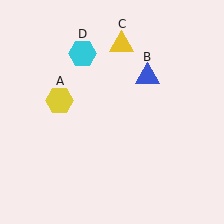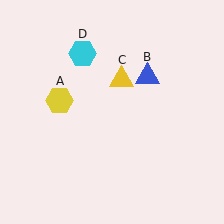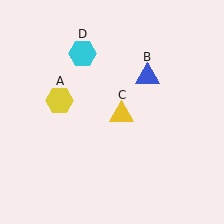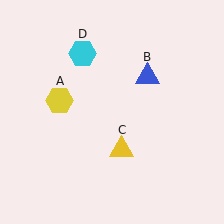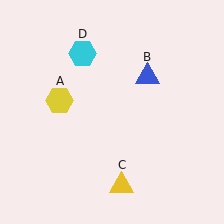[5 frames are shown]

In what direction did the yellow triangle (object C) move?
The yellow triangle (object C) moved down.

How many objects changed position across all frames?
1 object changed position: yellow triangle (object C).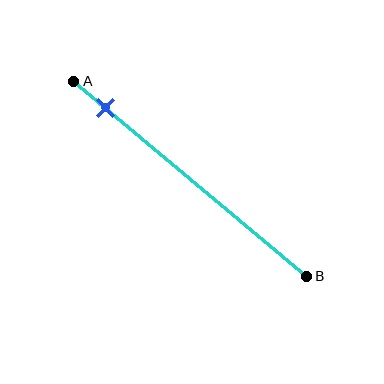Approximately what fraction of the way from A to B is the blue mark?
The blue mark is approximately 15% of the way from A to B.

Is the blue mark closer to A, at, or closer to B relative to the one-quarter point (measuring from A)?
The blue mark is closer to point A than the one-quarter point of segment AB.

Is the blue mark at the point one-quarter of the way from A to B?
No, the mark is at about 15% from A, not at the 25% one-quarter point.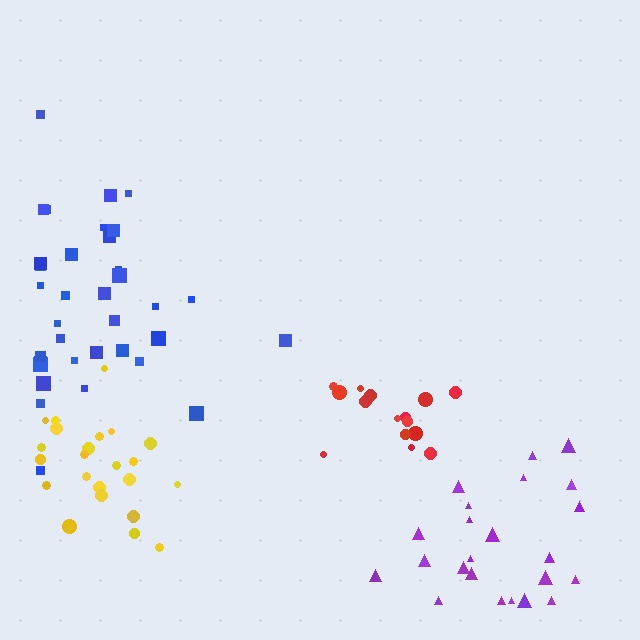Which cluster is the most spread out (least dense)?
Purple.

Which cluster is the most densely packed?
Yellow.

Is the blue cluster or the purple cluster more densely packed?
Blue.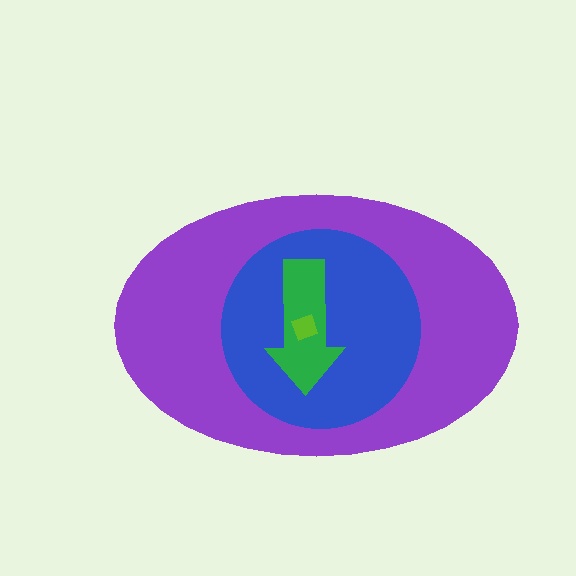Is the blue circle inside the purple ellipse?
Yes.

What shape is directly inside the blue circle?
The green arrow.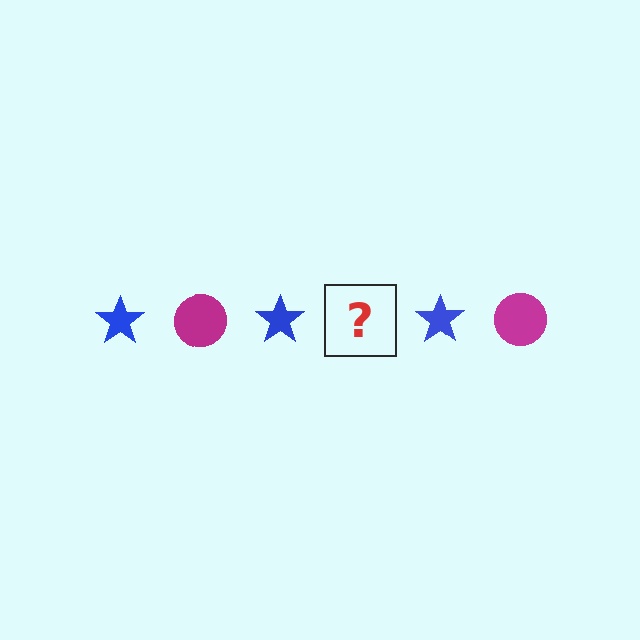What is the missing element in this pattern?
The missing element is a magenta circle.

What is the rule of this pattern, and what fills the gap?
The rule is that the pattern alternates between blue star and magenta circle. The gap should be filled with a magenta circle.